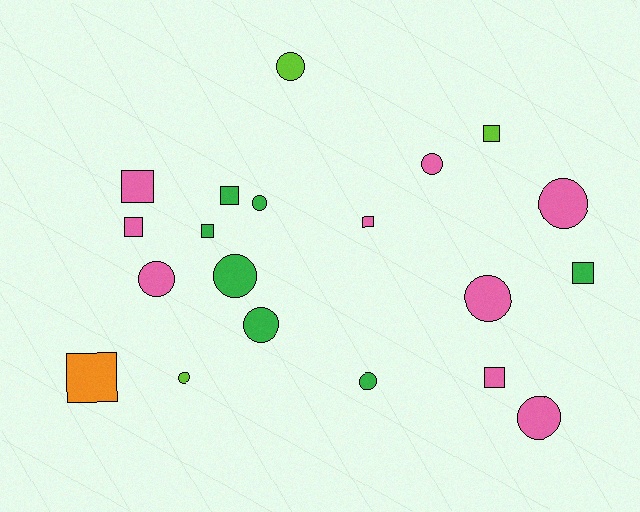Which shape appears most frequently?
Circle, with 11 objects.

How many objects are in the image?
There are 20 objects.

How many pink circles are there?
There are 5 pink circles.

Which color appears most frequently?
Pink, with 9 objects.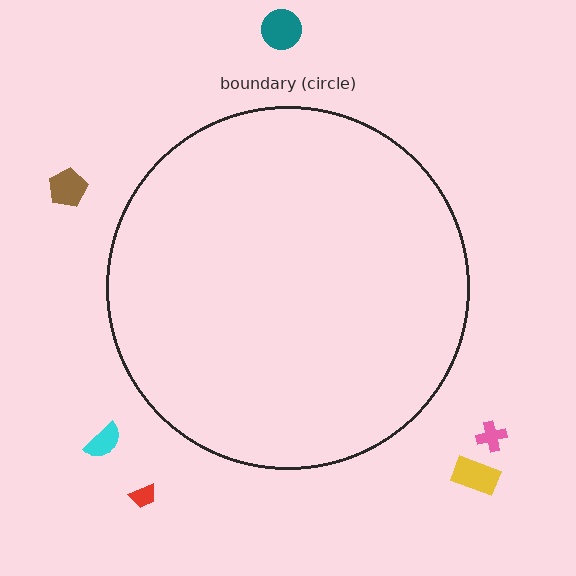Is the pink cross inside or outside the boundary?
Outside.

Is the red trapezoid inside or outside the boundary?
Outside.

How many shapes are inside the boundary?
0 inside, 6 outside.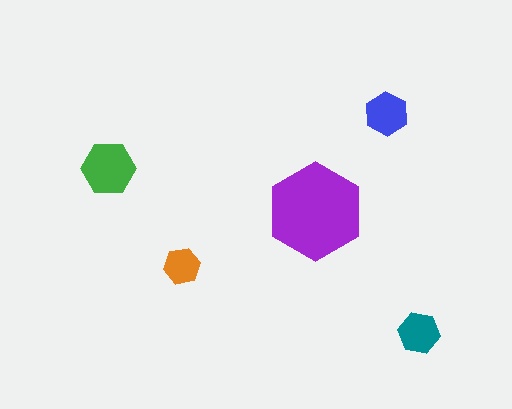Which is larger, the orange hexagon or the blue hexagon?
The blue one.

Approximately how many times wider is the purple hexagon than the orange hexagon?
About 2.5 times wider.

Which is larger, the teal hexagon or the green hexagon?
The green one.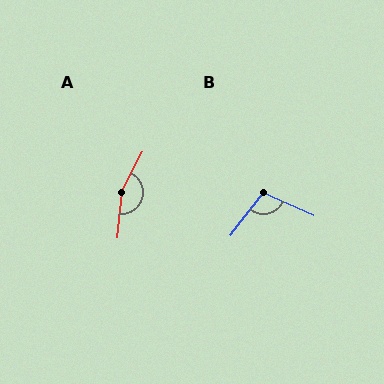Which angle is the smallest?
B, at approximately 104 degrees.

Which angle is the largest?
A, at approximately 158 degrees.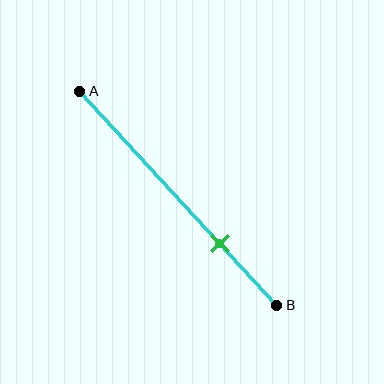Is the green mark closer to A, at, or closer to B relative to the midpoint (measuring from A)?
The green mark is closer to point B than the midpoint of segment AB.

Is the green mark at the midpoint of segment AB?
No, the mark is at about 70% from A, not at the 50% midpoint.